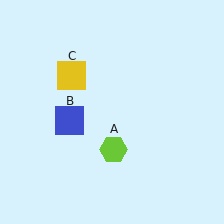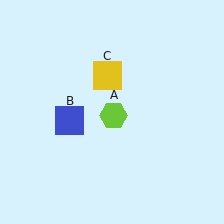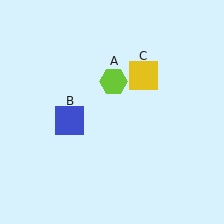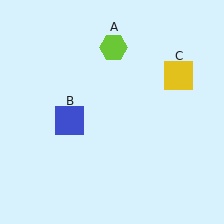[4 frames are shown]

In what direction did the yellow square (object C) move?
The yellow square (object C) moved right.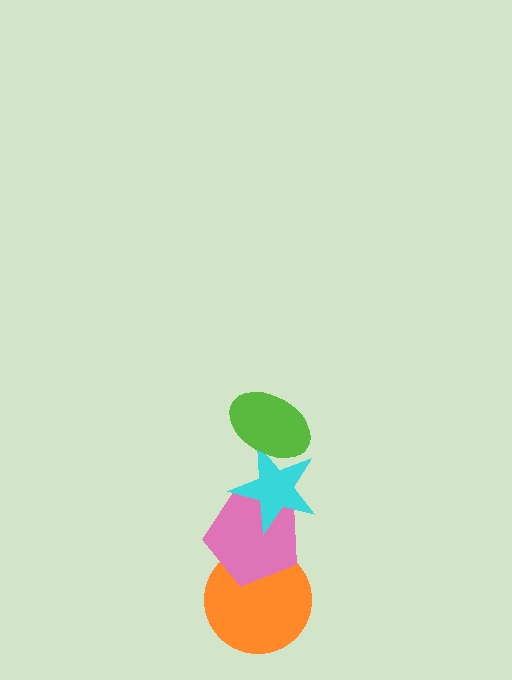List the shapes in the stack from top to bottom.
From top to bottom: the lime ellipse, the cyan star, the pink pentagon, the orange circle.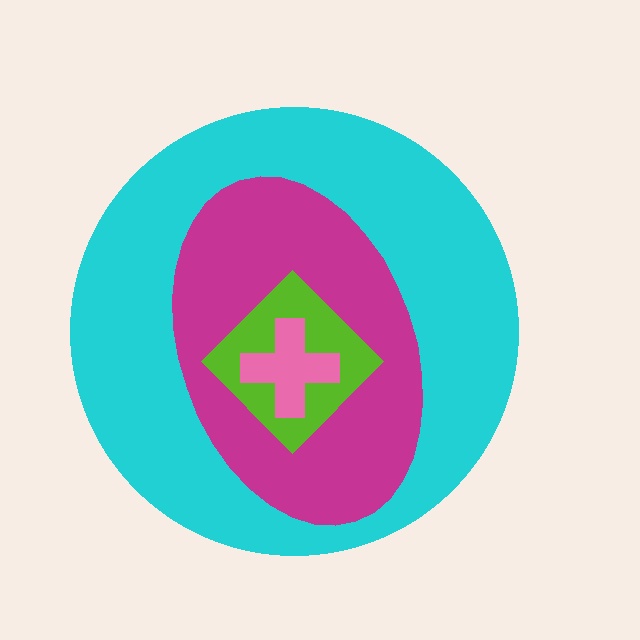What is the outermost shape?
The cyan circle.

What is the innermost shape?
The pink cross.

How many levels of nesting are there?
4.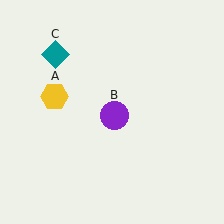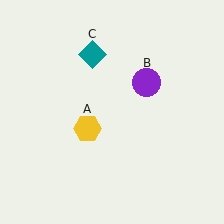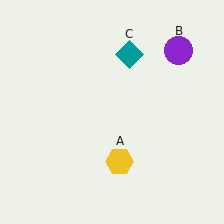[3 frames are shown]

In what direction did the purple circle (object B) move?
The purple circle (object B) moved up and to the right.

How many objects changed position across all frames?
3 objects changed position: yellow hexagon (object A), purple circle (object B), teal diamond (object C).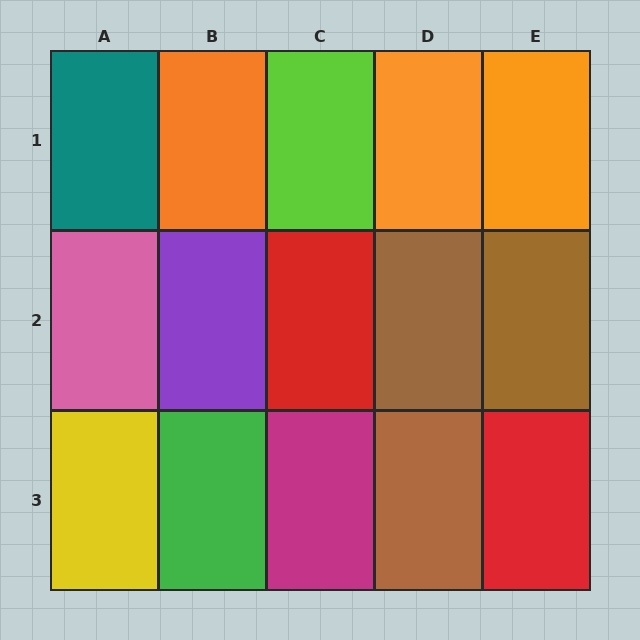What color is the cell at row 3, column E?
Red.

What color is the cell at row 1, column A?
Teal.